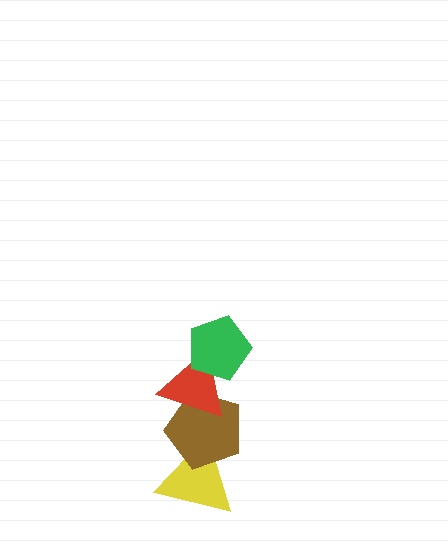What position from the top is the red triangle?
The red triangle is 2nd from the top.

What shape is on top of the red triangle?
The green pentagon is on top of the red triangle.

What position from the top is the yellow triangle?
The yellow triangle is 4th from the top.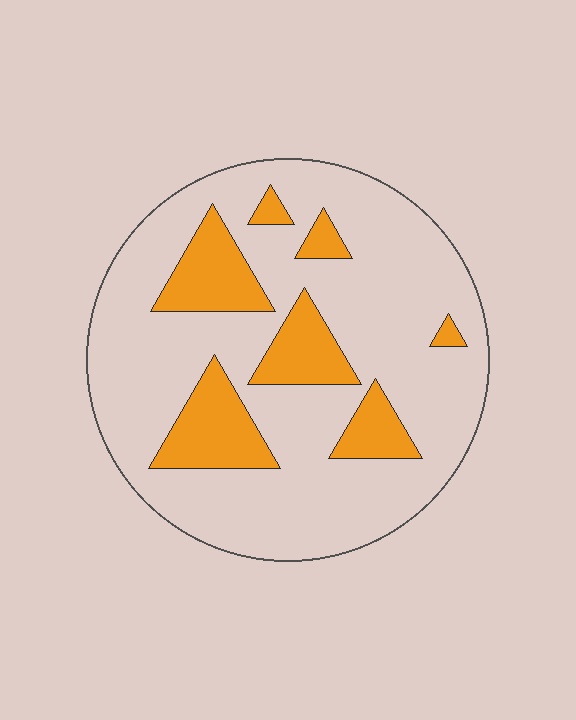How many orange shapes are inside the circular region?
7.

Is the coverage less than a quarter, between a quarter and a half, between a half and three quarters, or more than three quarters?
Less than a quarter.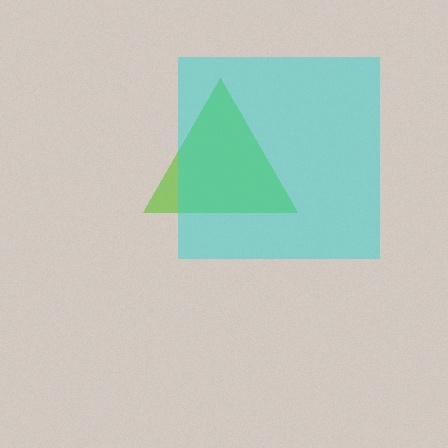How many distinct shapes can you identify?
There are 2 distinct shapes: a lime triangle, a cyan square.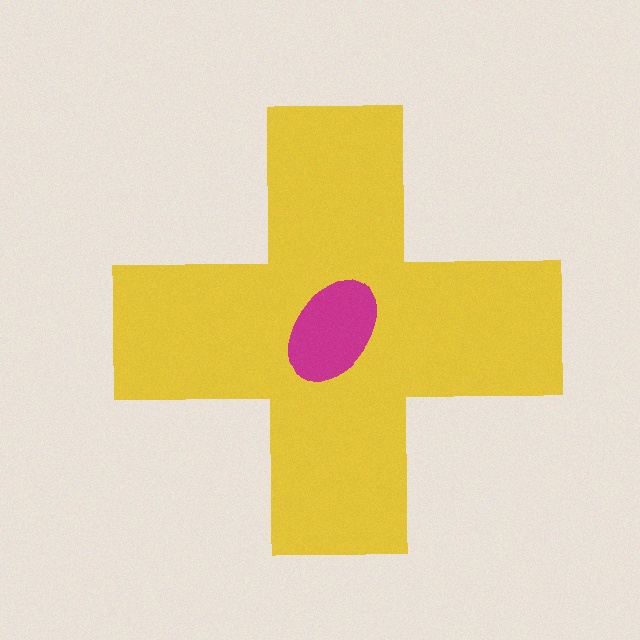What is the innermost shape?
The magenta ellipse.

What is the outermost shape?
The yellow cross.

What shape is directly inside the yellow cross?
The magenta ellipse.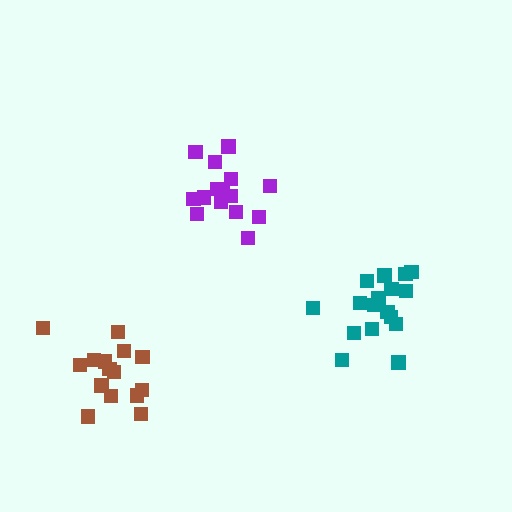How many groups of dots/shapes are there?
There are 3 groups.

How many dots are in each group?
Group 1: 15 dots, Group 2: 15 dots, Group 3: 18 dots (48 total).